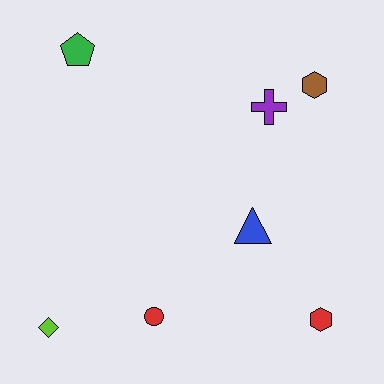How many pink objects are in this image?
There are no pink objects.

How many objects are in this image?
There are 7 objects.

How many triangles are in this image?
There is 1 triangle.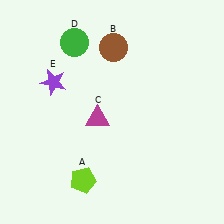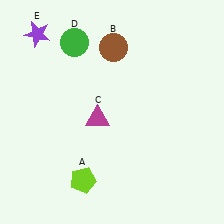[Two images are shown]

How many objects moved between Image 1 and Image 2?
1 object moved between the two images.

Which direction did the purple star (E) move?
The purple star (E) moved up.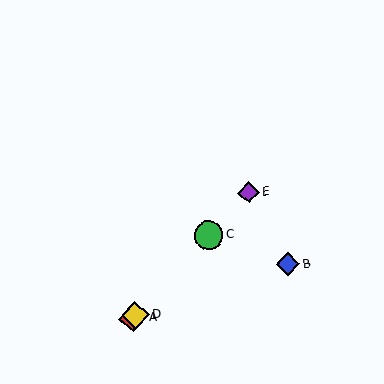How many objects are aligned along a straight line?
4 objects (A, C, D, E) are aligned along a straight line.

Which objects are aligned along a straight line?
Objects A, C, D, E are aligned along a straight line.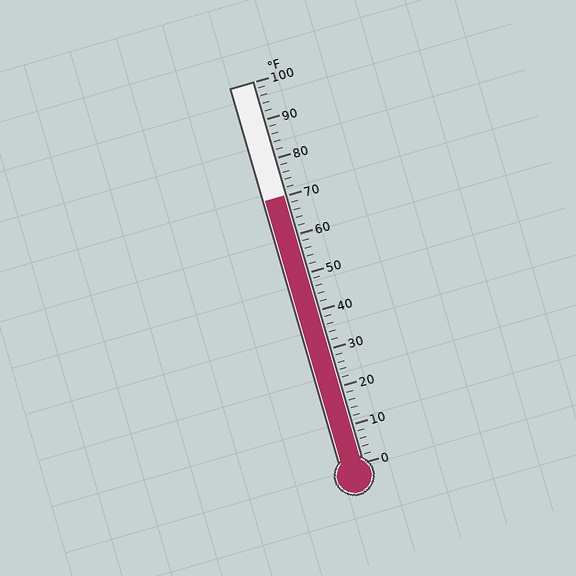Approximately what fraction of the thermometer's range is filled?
The thermometer is filled to approximately 70% of its range.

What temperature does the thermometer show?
The thermometer shows approximately 70°F.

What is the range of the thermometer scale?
The thermometer scale ranges from 0°F to 100°F.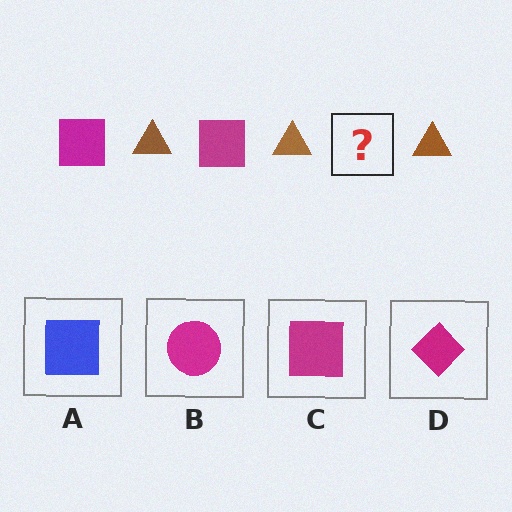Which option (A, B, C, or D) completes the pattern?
C.